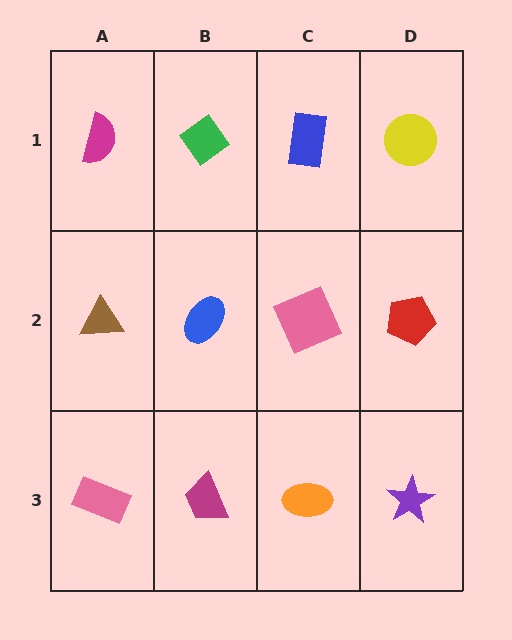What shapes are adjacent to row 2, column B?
A green diamond (row 1, column B), a magenta trapezoid (row 3, column B), a brown triangle (row 2, column A), a pink square (row 2, column C).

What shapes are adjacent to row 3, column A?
A brown triangle (row 2, column A), a magenta trapezoid (row 3, column B).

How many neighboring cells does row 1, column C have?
3.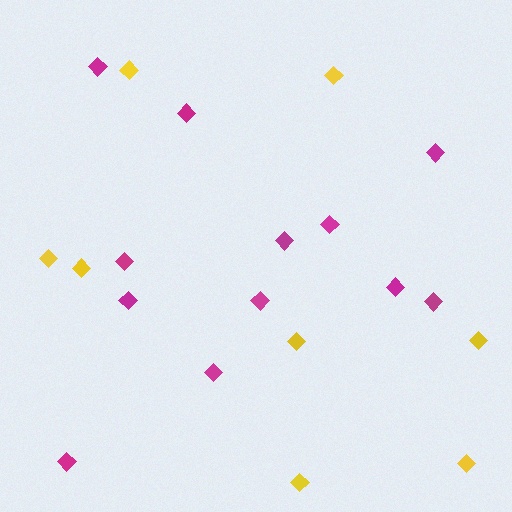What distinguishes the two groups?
There are 2 groups: one group of yellow diamonds (8) and one group of magenta diamonds (12).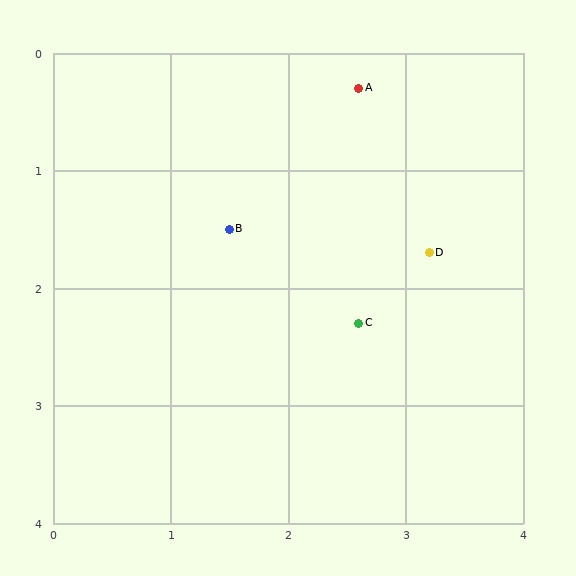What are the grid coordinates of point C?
Point C is at approximately (2.6, 2.3).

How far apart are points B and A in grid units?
Points B and A are about 1.6 grid units apart.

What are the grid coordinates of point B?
Point B is at approximately (1.5, 1.5).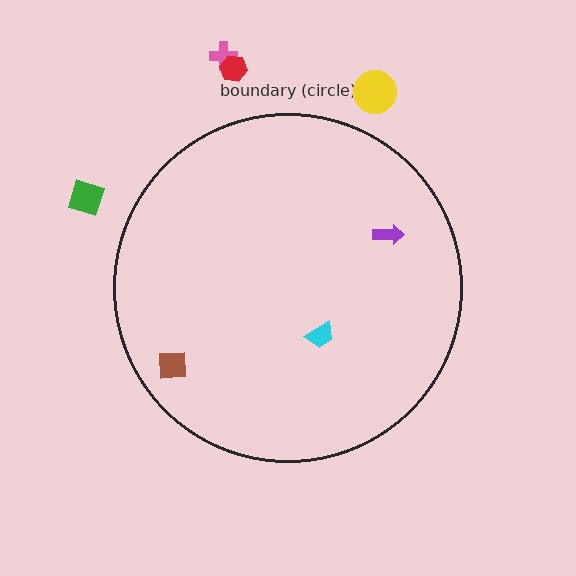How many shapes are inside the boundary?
3 inside, 4 outside.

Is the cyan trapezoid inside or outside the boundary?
Inside.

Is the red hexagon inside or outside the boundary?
Outside.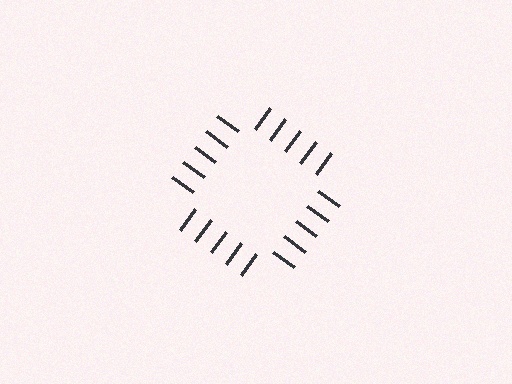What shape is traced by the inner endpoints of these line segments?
An illusory square — the line segments terminate on its edges but no continuous stroke is drawn.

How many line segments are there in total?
20 — 5 along each of the 4 edges.